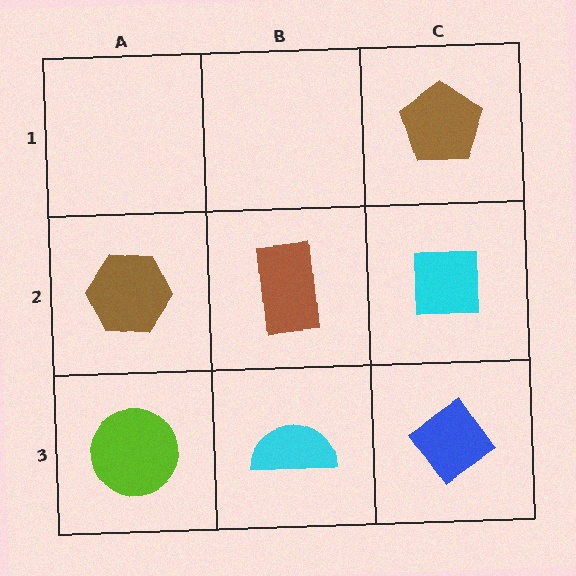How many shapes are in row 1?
1 shape.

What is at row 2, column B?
A brown rectangle.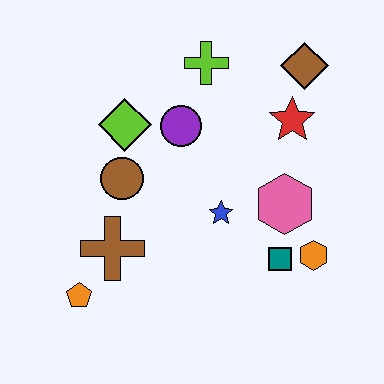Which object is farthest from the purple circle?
The orange pentagon is farthest from the purple circle.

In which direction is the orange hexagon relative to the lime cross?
The orange hexagon is below the lime cross.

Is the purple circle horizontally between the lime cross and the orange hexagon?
No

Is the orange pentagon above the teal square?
No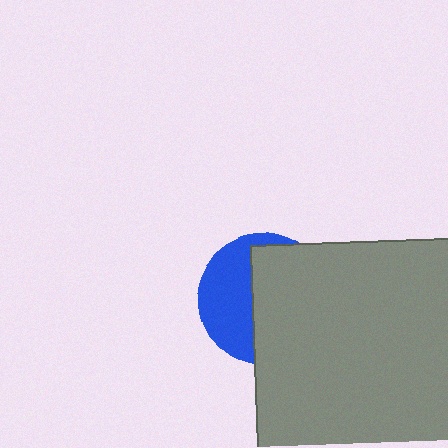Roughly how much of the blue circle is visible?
A small part of it is visible (roughly 42%).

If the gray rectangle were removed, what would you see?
You would see the complete blue circle.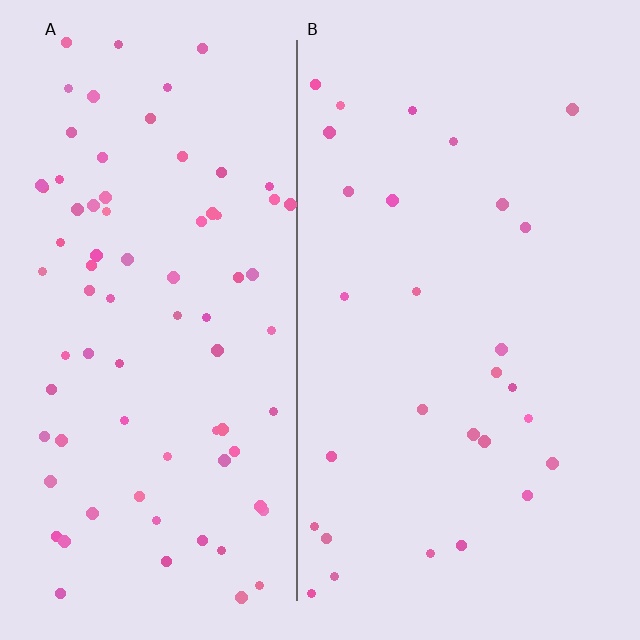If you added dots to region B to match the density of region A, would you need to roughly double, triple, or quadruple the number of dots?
Approximately triple.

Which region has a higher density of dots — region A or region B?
A (the left).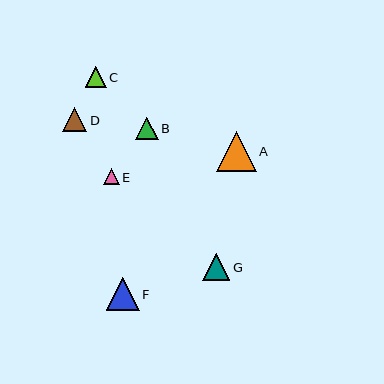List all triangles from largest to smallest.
From largest to smallest: A, F, G, D, B, C, E.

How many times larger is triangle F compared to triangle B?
Triangle F is approximately 1.5 times the size of triangle B.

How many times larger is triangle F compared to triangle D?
Triangle F is approximately 1.4 times the size of triangle D.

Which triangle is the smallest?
Triangle E is the smallest with a size of approximately 16 pixels.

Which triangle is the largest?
Triangle A is the largest with a size of approximately 40 pixels.